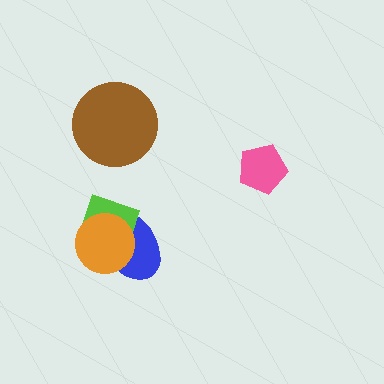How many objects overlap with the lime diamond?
2 objects overlap with the lime diamond.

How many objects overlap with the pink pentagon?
0 objects overlap with the pink pentagon.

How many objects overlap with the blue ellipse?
2 objects overlap with the blue ellipse.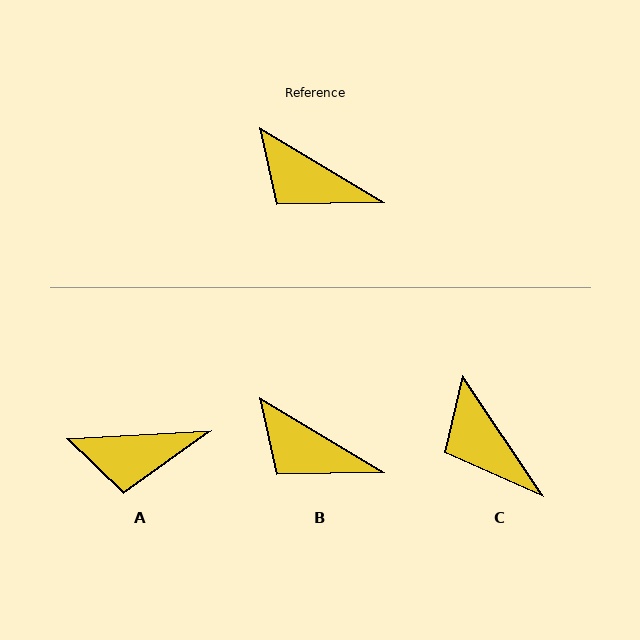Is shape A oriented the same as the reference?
No, it is off by about 34 degrees.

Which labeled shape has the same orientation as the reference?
B.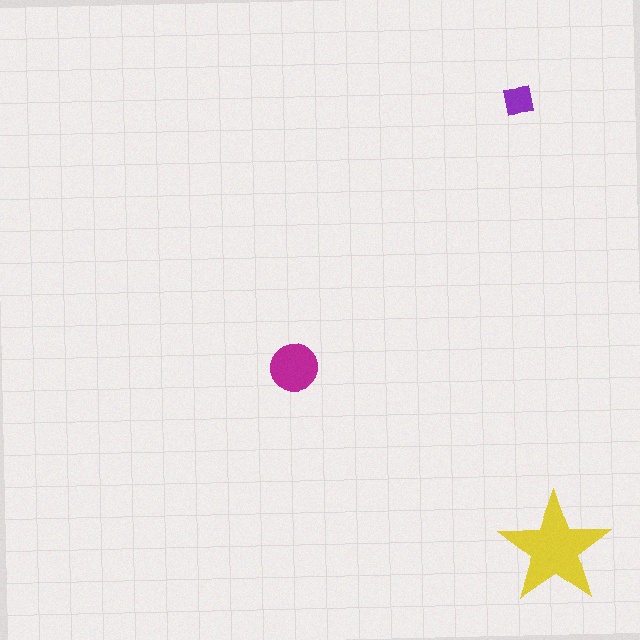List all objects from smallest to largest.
The purple square, the magenta circle, the yellow star.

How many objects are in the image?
There are 3 objects in the image.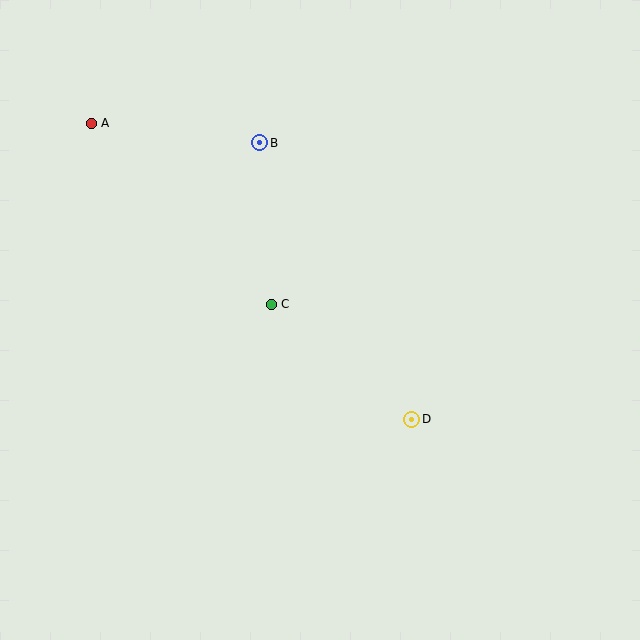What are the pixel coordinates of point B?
Point B is at (260, 143).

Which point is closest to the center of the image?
Point C at (271, 304) is closest to the center.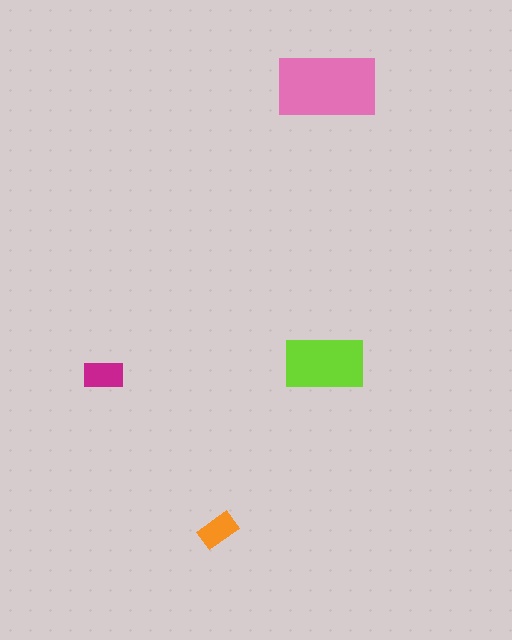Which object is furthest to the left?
The magenta rectangle is leftmost.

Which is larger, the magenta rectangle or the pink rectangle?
The pink one.